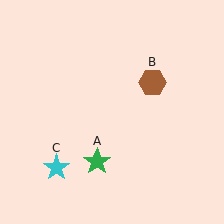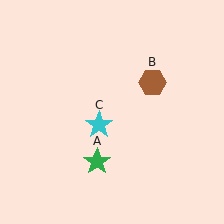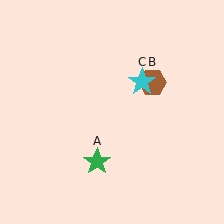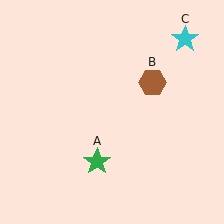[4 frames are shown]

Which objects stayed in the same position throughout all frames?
Green star (object A) and brown hexagon (object B) remained stationary.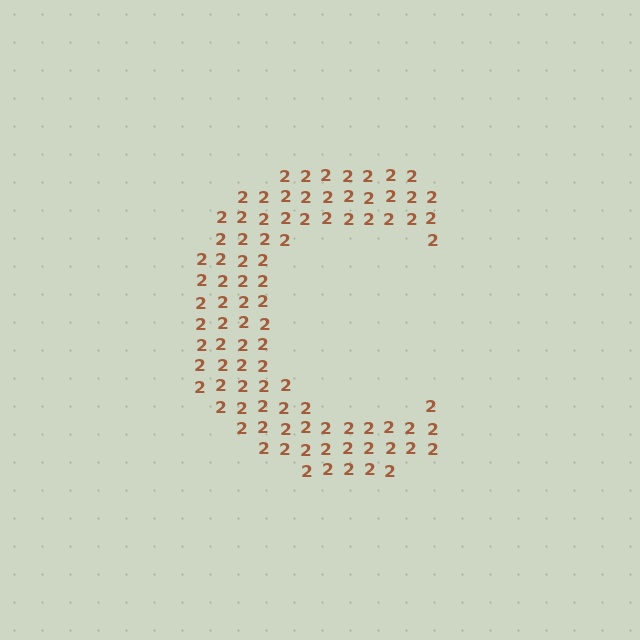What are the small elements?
The small elements are digit 2's.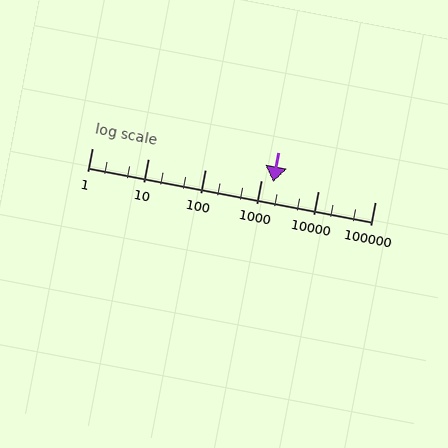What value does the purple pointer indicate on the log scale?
The pointer indicates approximately 1600.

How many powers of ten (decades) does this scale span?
The scale spans 5 decades, from 1 to 100000.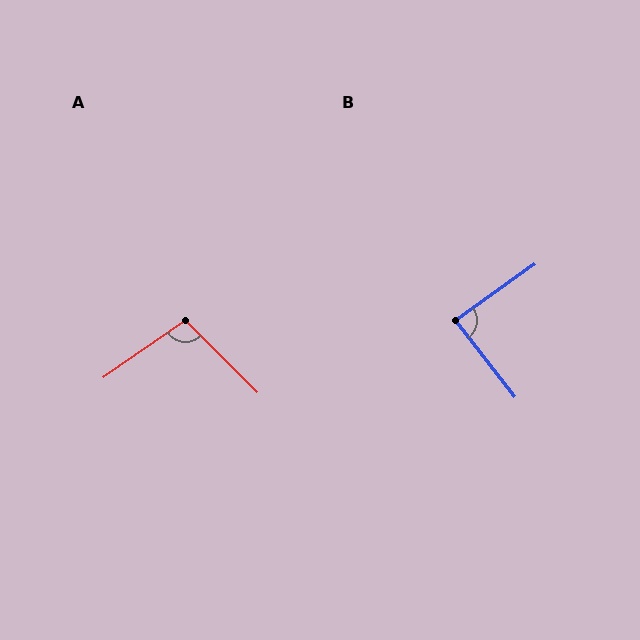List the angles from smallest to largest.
B (88°), A (101°).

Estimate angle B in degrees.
Approximately 88 degrees.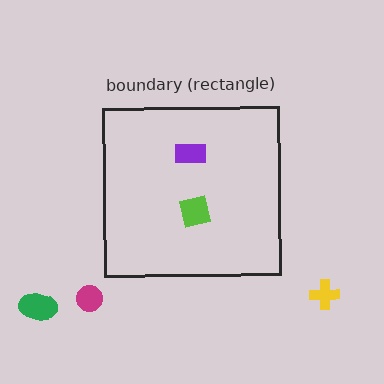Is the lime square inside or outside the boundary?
Inside.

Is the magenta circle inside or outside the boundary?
Outside.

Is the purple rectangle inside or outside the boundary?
Inside.